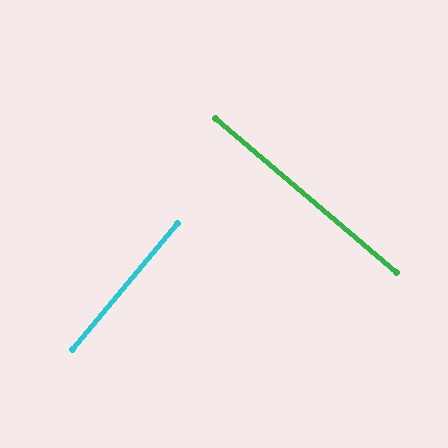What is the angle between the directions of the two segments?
Approximately 89 degrees.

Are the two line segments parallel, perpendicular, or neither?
Perpendicular — they meet at approximately 89°.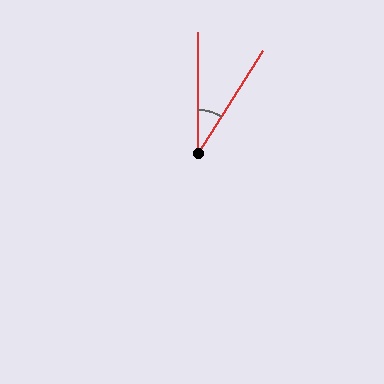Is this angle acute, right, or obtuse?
It is acute.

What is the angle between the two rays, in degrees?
Approximately 32 degrees.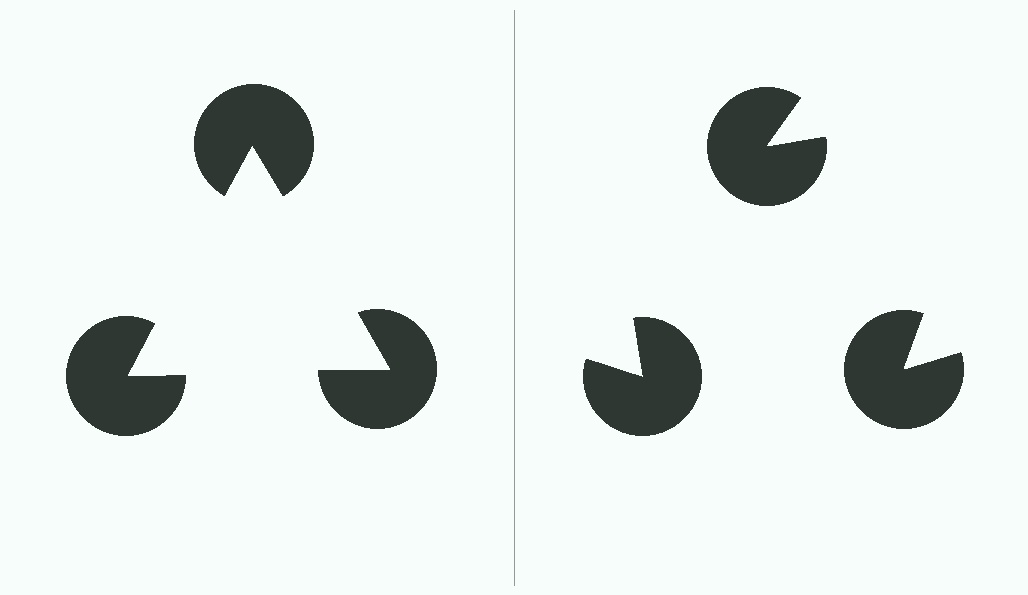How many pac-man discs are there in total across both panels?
6 — 3 on each side.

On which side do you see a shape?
An illusory triangle appears on the left side. On the right side the wedge cuts are rotated, so no coherent shape forms.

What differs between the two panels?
The pac-man discs are positioned identically on both sides; only the wedge orientations differ. On the left they align to a triangle; on the right they are misaligned.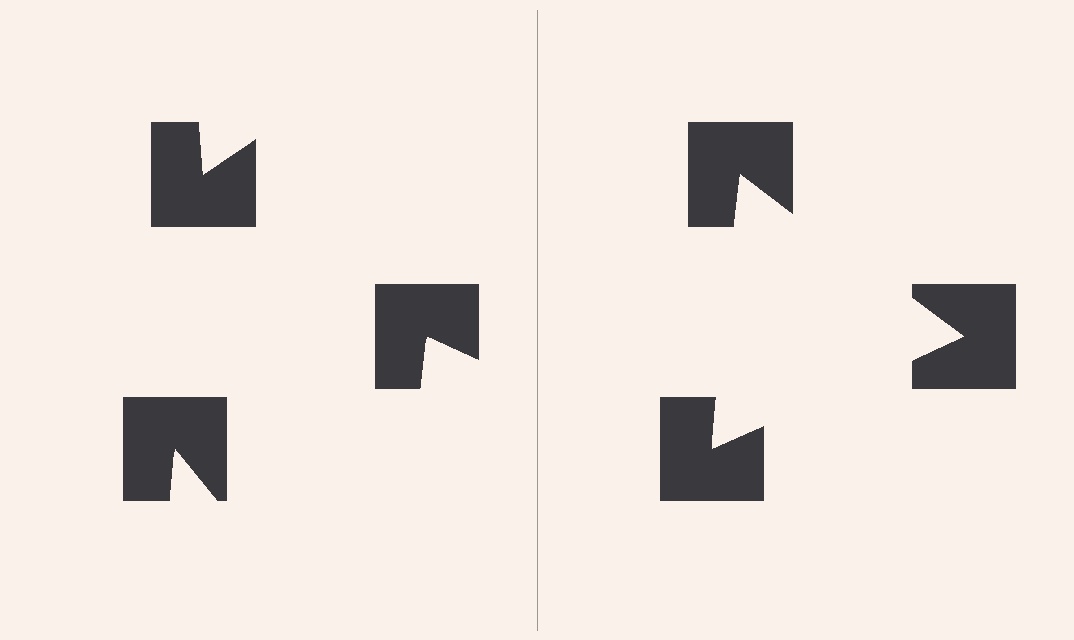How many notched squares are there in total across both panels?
6 — 3 on each side.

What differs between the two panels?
The notched squares are positioned identically on both sides; only the wedge orientations differ. On the right they align to a triangle; on the left they are misaligned.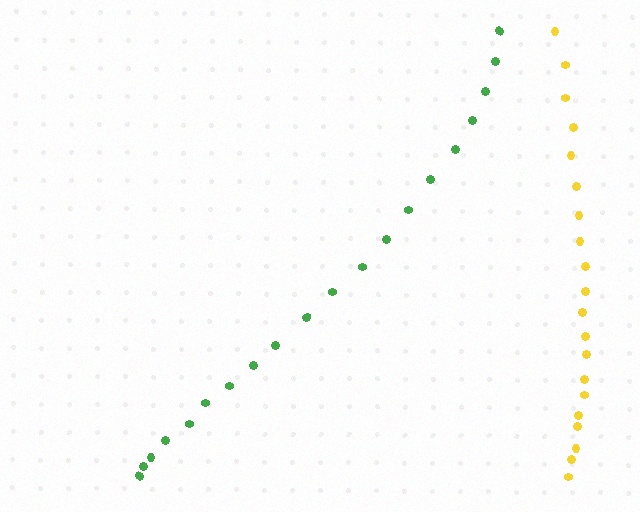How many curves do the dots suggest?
There are 2 distinct paths.